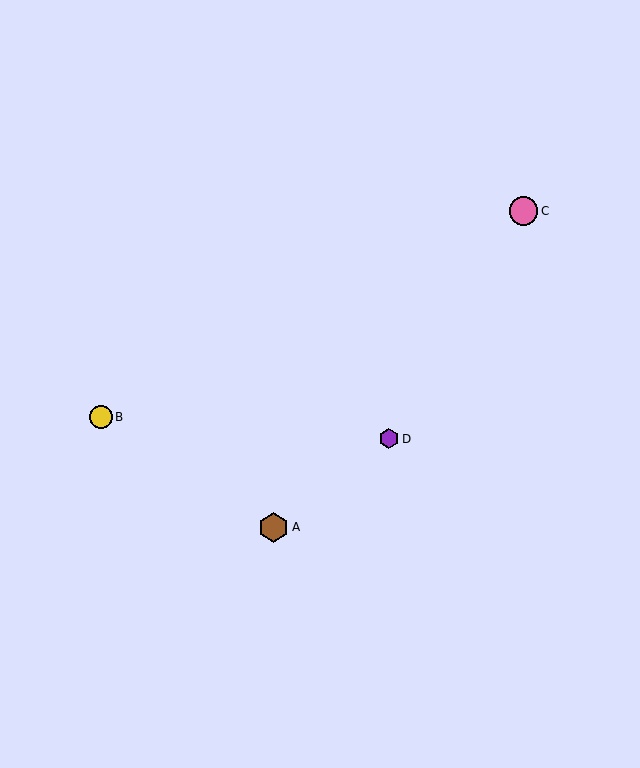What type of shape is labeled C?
Shape C is a pink circle.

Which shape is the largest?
The brown hexagon (labeled A) is the largest.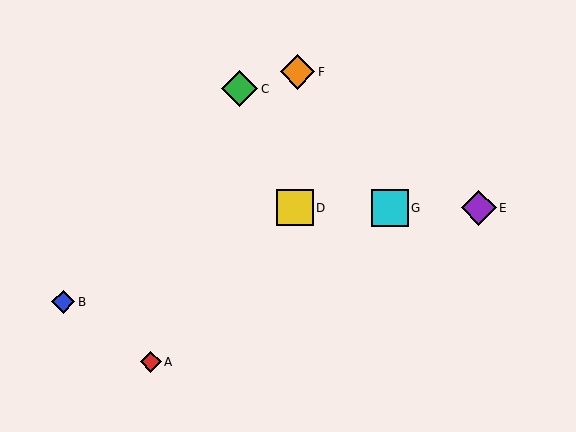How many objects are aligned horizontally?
3 objects (D, E, G) are aligned horizontally.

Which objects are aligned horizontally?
Objects D, E, G are aligned horizontally.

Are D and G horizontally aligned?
Yes, both are at y≈208.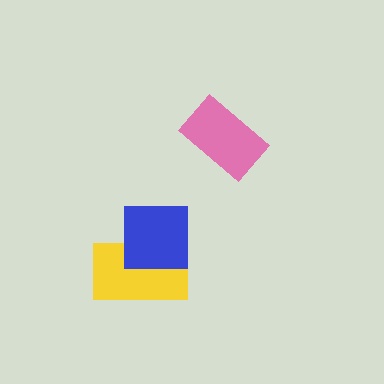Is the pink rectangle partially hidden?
No, no other shape covers it.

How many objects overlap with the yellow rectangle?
1 object overlaps with the yellow rectangle.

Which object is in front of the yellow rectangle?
The blue square is in front of the yellow rectangle.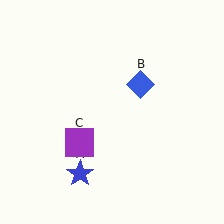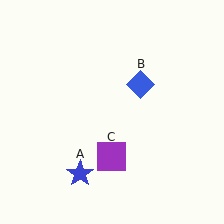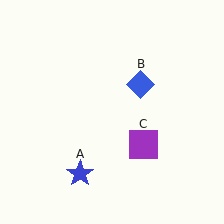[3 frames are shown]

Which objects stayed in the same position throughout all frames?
Blue star (object A) and blue diamond (object B) remained stationary.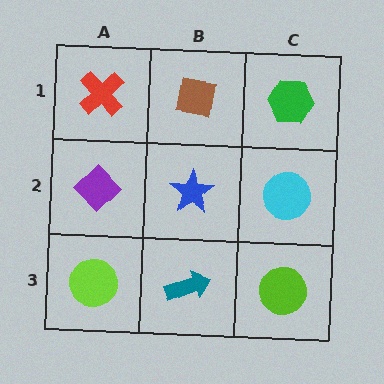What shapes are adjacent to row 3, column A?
A purple diamond (row 2, column A), a teal arrow (row 3, column B).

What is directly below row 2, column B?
A teal arrow.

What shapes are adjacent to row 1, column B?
A blue star (row 2, column B), a red cross (row 1, column A), a green hexagon (row 1, column C).